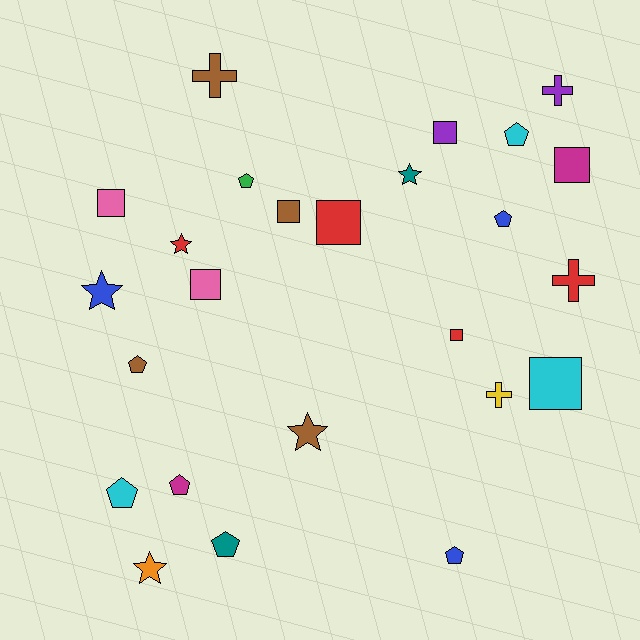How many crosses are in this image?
There are 4 crosses.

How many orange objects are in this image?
There is 1 orange object.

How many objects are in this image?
There are 25 objects.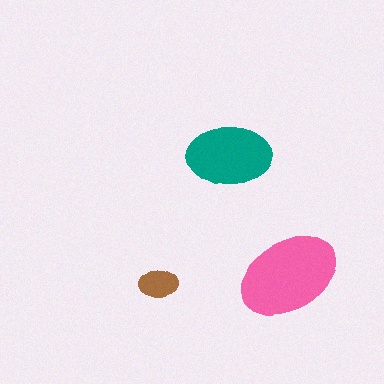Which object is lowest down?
The brown ellipse is bottommost.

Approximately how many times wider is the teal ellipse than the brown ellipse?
About 2 times wider.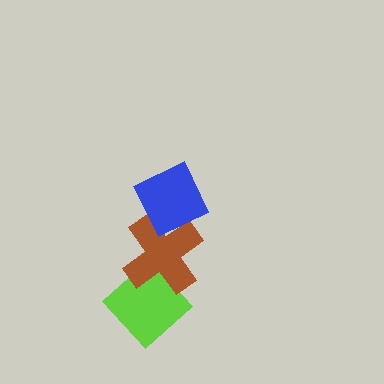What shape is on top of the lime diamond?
The brown cross is on top of the lime diamond.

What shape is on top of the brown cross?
The blue diamond is on top of the brown cross.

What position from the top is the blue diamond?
The blue diamond is 1st from the top.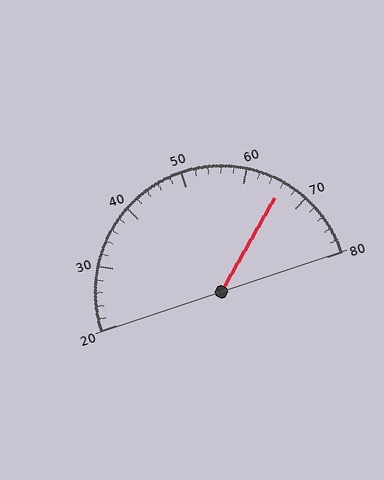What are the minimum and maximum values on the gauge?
The gauge ranges from 20 to 80.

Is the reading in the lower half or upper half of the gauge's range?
The reading is in the upper half of the range (20 to 80).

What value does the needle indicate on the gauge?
The needle indicates approximately 66.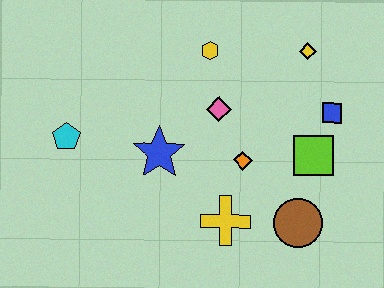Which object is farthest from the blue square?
The cyan pentagon is farthest from the blue square.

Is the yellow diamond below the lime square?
No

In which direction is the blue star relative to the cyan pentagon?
The blue star is to the right of the cyan pentagon.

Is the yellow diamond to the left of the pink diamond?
No